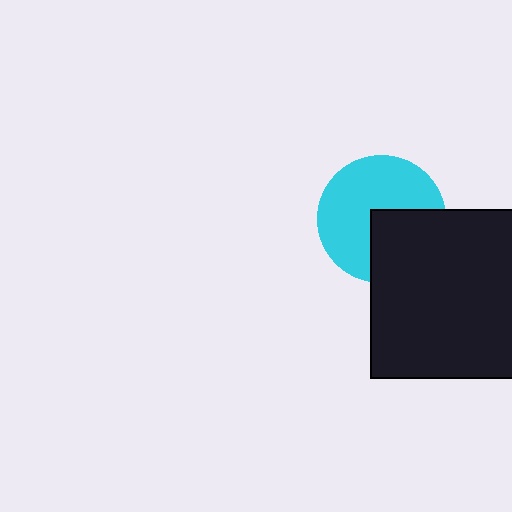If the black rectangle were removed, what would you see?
You would see the complete cyan circle.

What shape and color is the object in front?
The object in front is a black rectangle.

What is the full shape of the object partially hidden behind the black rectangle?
The partially hidden object is a cyan circle.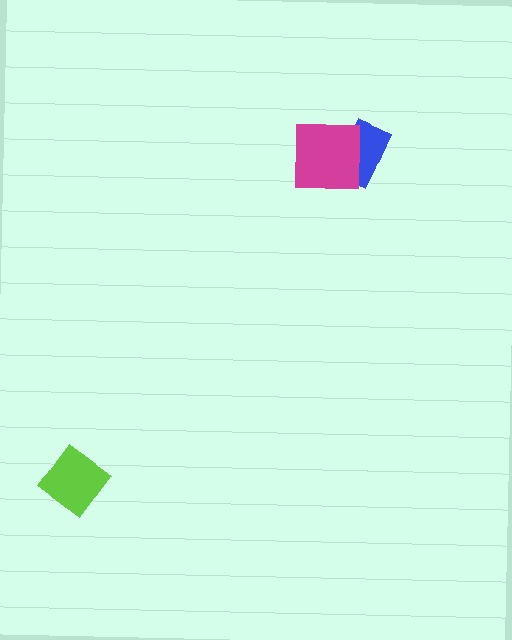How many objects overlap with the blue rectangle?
1 object overlaps with the blue rectangle.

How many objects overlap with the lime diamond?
0 objects overlap with the lime diamond.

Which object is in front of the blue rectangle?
The magenta square is in front of the blue rectangle.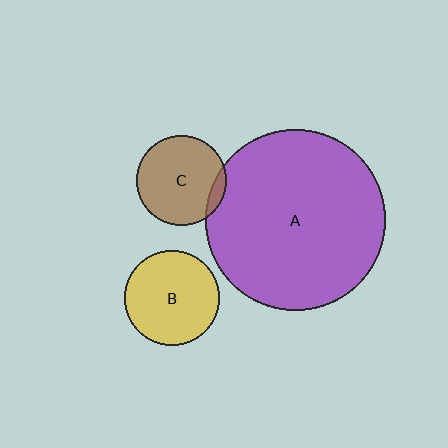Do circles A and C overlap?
Yes.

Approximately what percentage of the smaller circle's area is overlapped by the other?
Approximately 10%.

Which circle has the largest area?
Circle A (purple).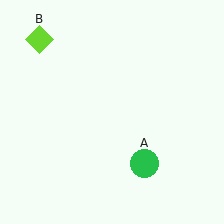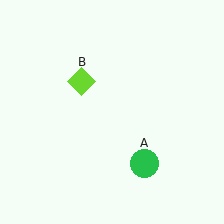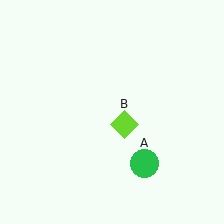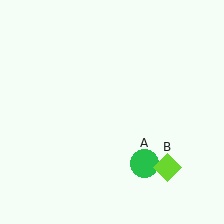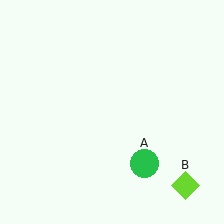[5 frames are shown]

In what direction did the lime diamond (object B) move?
The lime diamond (object B) moved down and to the right.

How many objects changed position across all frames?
1 object changed position: lime diamond (object B).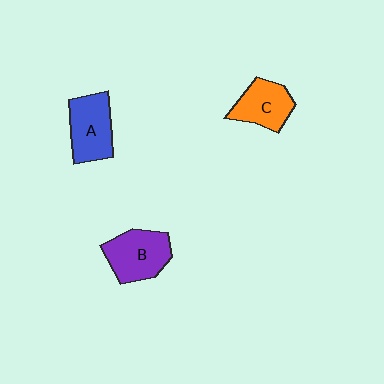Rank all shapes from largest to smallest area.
From largest to smallest: B (purple), A (blue), C (orange).